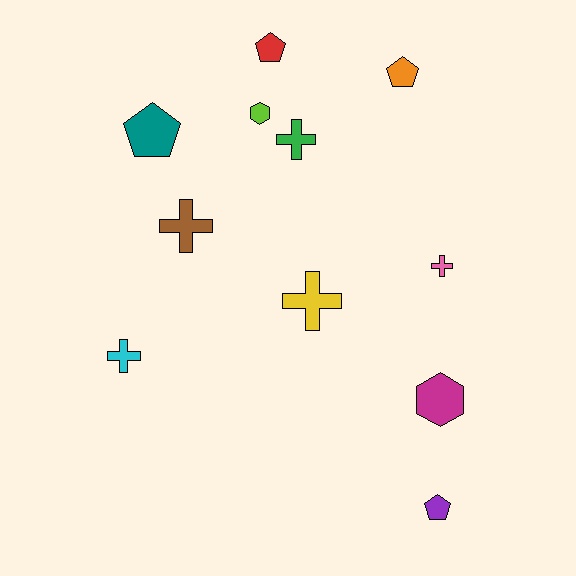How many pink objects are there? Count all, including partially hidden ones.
There is 1 pink object.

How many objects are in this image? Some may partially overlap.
There are 11 objects.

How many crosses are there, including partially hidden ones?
There are 5 crosses.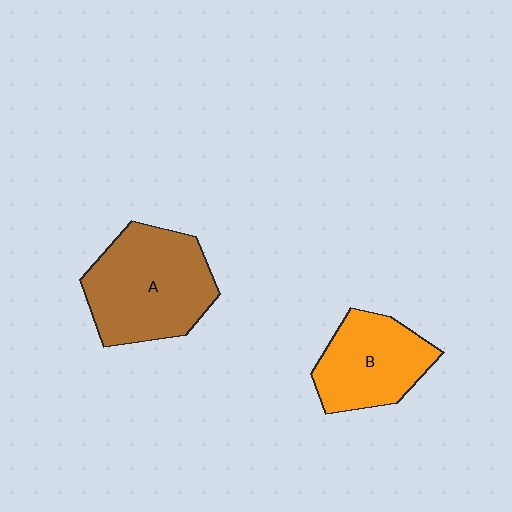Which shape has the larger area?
Shape A (brown).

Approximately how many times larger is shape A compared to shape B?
Approximately 1.4 times.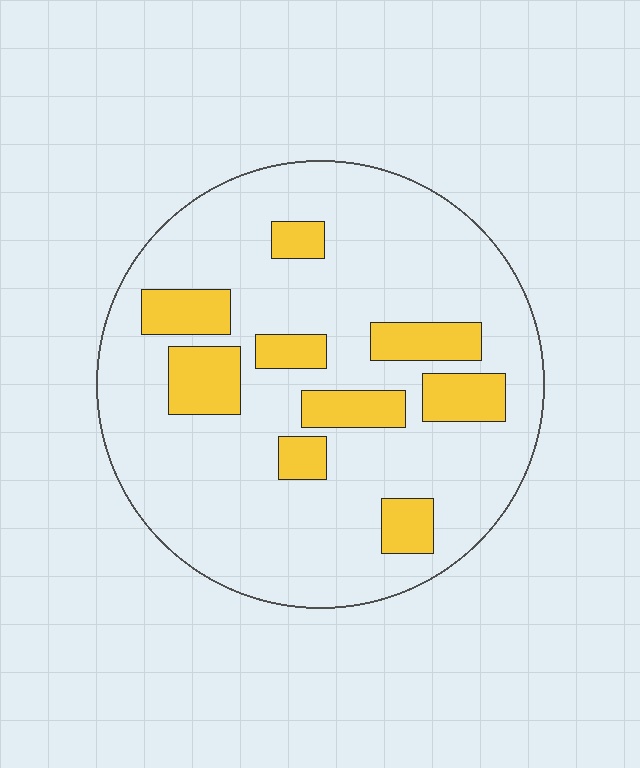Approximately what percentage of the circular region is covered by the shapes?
Approximately 20%.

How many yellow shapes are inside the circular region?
9.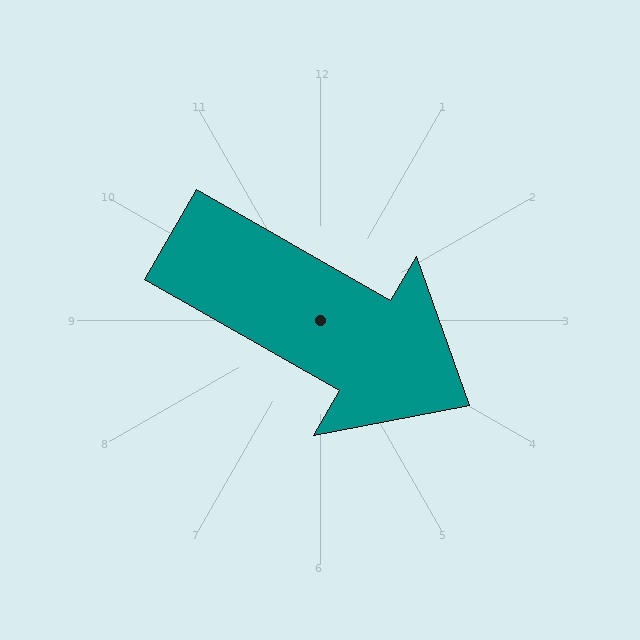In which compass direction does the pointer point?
Southeast.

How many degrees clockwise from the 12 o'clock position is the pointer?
Approximately 120 degrees.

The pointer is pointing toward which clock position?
Roughly 4 o'clock.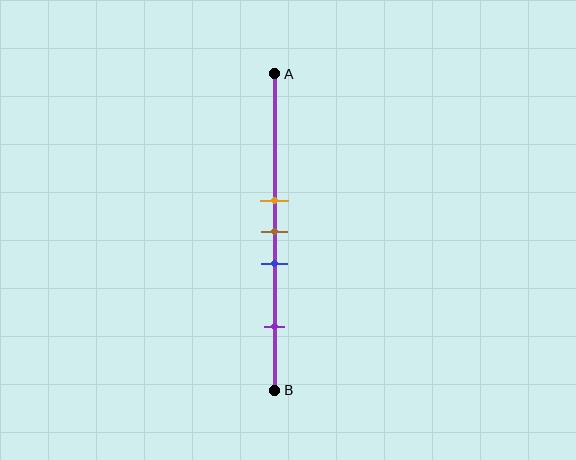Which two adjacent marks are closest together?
The orange and brown marks are the closest adjacent pair.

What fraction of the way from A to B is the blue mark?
The blue mark is approximately 60% (0.6) of the way from A to B.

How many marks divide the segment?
There are 4 marks dividing the segment.